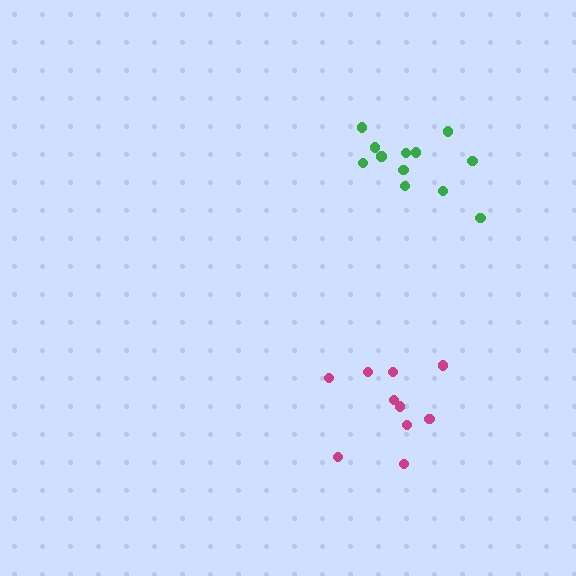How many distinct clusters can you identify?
There are 2 distinct clusters.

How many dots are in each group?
Group 1: 12 dots, Group 2: 10 dots (22 total).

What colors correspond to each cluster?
The clusters are colored: green, magenta.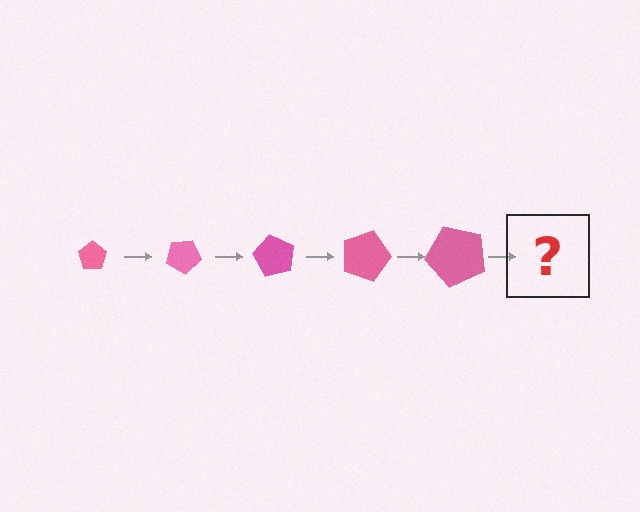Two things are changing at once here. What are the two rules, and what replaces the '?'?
The two rules are that the pentagon grows larger each step and it rotates 30 degrees each step. The '?' should be a pentagon, larger than the previous one and rotated 150 degrees from the start.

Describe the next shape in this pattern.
It should be a pentagon, larger than the previous one and rotated 150 degrees from the start.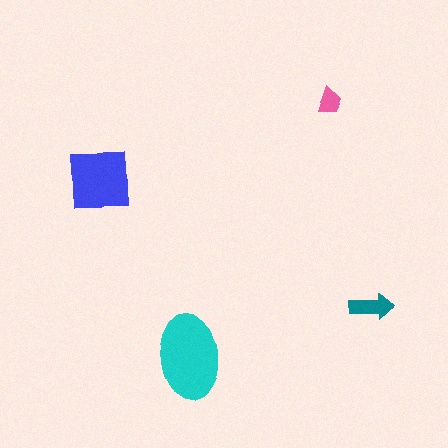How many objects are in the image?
There are 4 objects in the image.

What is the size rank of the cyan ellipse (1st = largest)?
1st.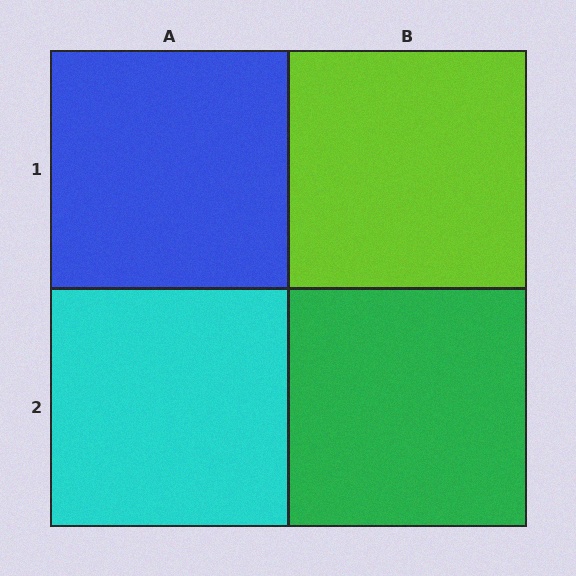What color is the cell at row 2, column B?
Green.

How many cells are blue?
1 cell is blue.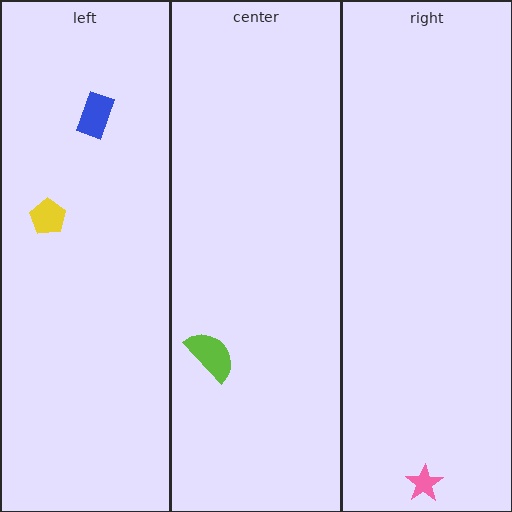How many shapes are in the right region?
1.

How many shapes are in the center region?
1.